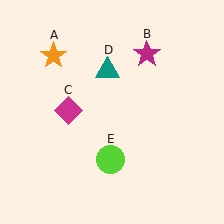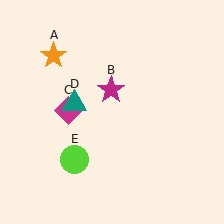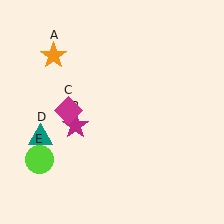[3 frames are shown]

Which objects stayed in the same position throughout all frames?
Orange star (object A) and magenta diamond (object C) remained stationary.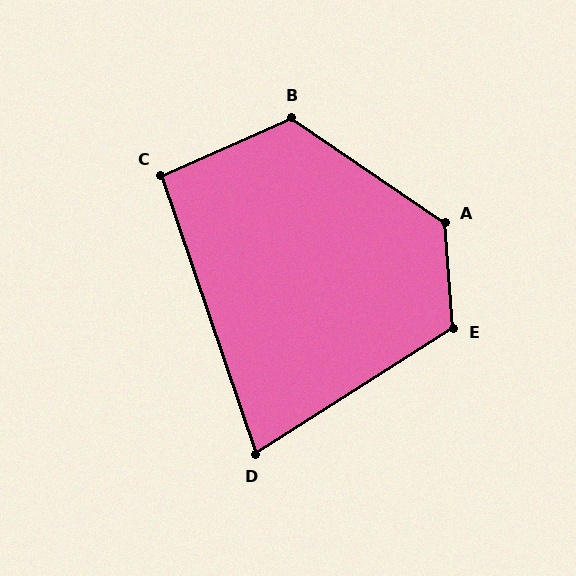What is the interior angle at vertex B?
Approximately 122 degrees (obtuse).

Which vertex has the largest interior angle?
A, at approximately 129 degrees.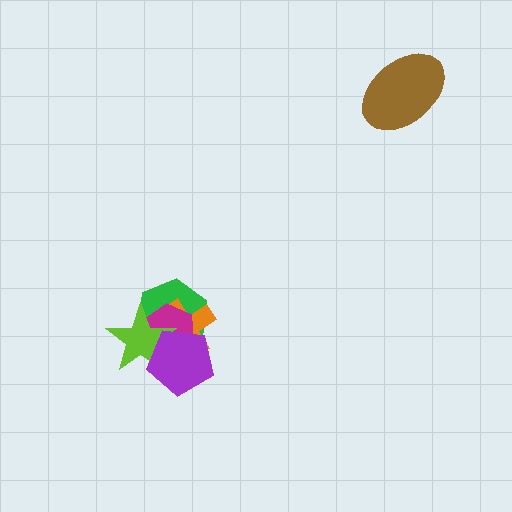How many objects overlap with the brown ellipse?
0 objects overlap with the brown ellipse.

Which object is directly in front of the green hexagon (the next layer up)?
The orange cross is directly in front of the green hexagon.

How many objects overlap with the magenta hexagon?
4 objects overlap with the magenta hexagon.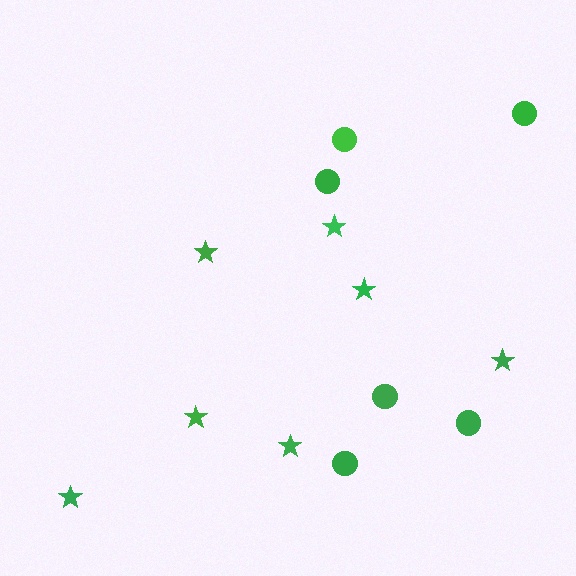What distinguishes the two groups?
There are 2 groups: one group of circles (6) and one group of stars (7).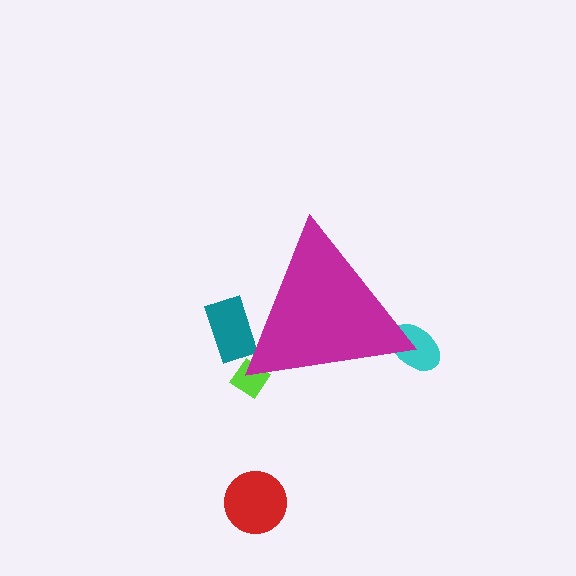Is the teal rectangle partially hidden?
Yes, the teal rectangle is partially hidden behind the magenta triangle.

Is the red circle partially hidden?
No, the red circle is fully visible.